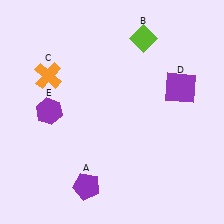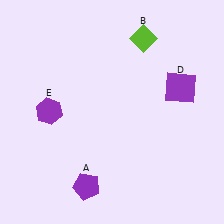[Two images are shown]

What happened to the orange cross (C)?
The orange cross (C) was removed in Image 2. It was in the top-left area of Image 1.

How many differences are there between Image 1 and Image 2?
There is 1 difference between the two images.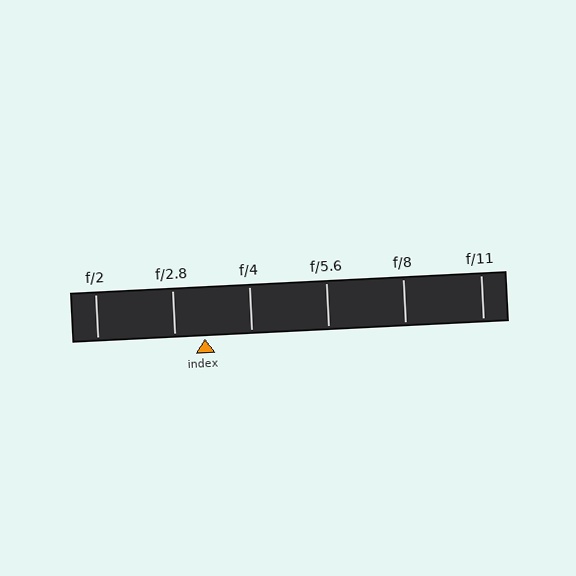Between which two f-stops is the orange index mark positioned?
The index mark is between f/2.8 and f/4.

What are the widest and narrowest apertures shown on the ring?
The widest aperture shown is f/2 and the narrowest is f/11.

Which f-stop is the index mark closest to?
The index mark is closest to f/2.8.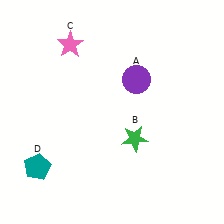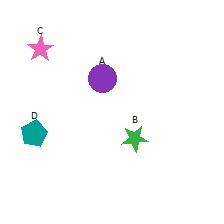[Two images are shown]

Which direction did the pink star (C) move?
The pink star (C) moved left.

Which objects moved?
The objects that moved are: the purple circle (A), the pink star (C), the teal pentagon (D).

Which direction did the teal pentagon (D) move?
The teal pentagon (D) moved up.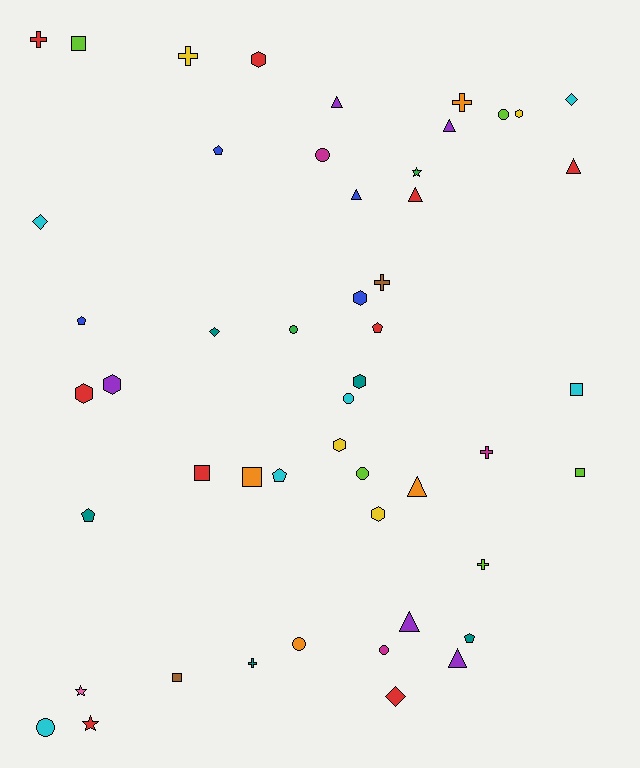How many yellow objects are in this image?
There are 4 yellow objects.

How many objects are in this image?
There are 50 objects.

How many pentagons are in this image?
There are 6 pentagons.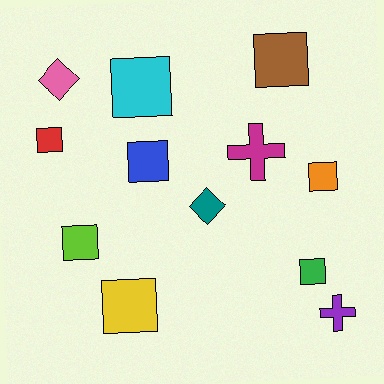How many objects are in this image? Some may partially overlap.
There are 12 objects.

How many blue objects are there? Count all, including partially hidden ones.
There is 1 blue object.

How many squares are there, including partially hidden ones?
There are 8 squares.